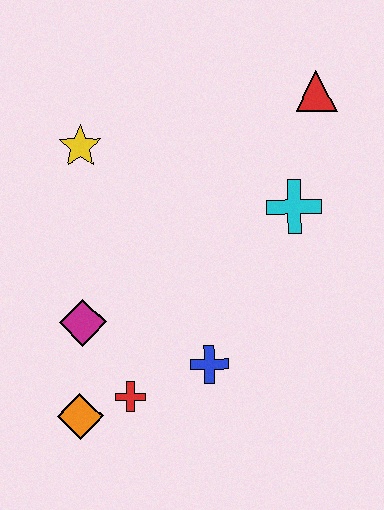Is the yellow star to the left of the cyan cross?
Yes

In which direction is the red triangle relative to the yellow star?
The red triangle is to the right of the yellow star.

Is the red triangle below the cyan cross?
No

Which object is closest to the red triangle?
The cyan cross is closest to the red triangle.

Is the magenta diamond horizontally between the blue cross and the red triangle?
No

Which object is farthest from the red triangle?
The orange diamond is farthest from the red triangle.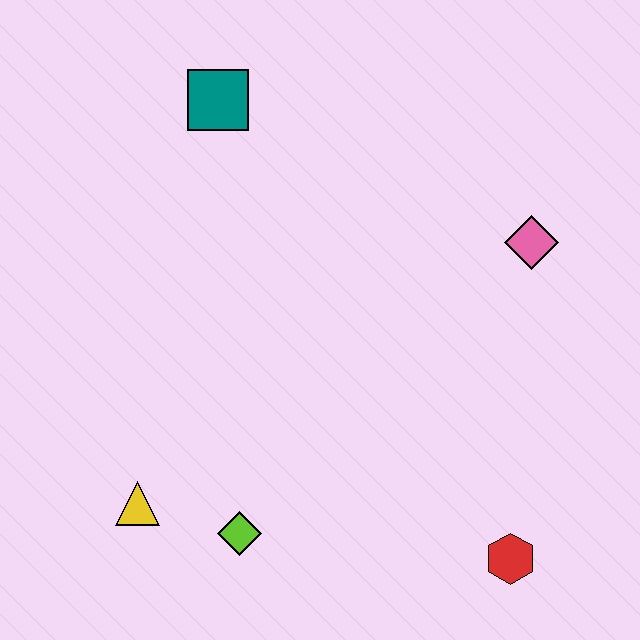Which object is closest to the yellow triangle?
The lime diamond is closest to the yellow triangle.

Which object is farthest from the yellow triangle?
The pink diamond is farthest from the yellow triangle.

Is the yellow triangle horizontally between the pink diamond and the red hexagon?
No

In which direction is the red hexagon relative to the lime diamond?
The red hexagon is to the right of the lime diamond.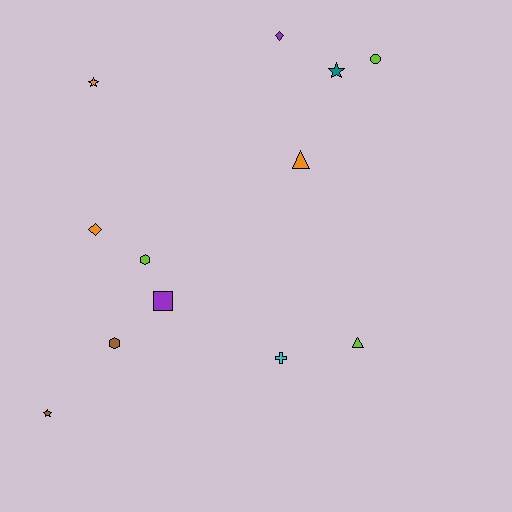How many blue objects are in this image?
There are no blue objects.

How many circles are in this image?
There is 1 circle.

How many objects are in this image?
There are 12 objects.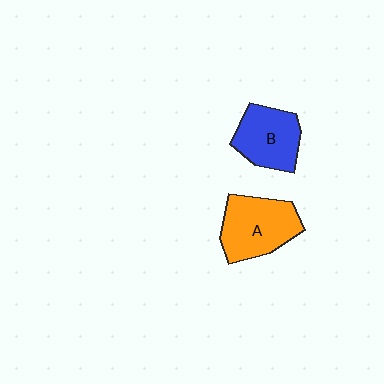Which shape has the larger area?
Shape A (orange).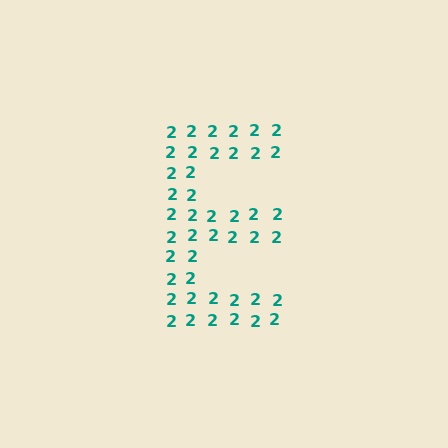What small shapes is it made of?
It is made of small digit 2's.